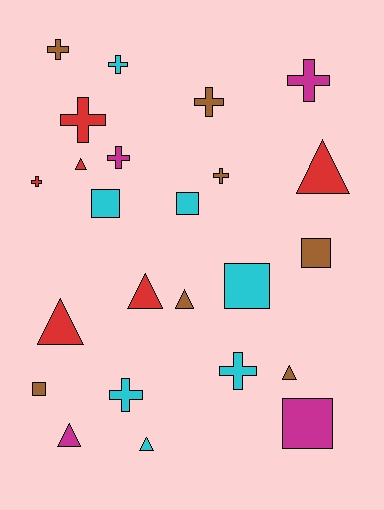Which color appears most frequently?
Cyan, with 7 objects.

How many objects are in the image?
There are 24 objects.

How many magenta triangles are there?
There is 1 magenta triangle.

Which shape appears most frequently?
Cross, with 10 objects.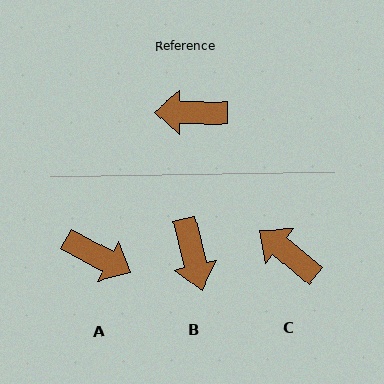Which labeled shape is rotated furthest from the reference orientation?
A, about 154 degrees away.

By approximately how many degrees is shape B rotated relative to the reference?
Approximately 105 degrees counter-clockwise.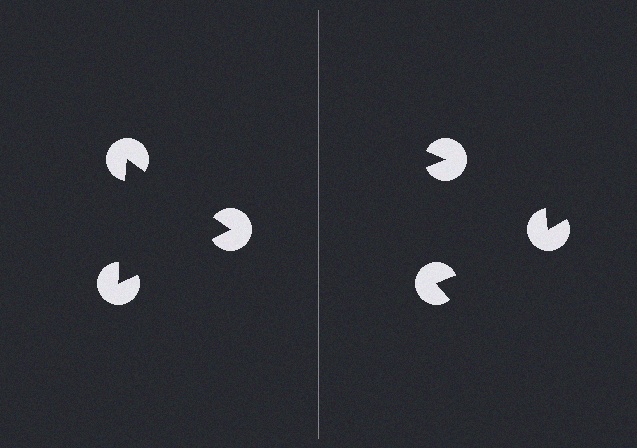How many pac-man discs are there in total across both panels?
6 — 3 on each side.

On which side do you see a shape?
An illusory triangle appears on the left side. On the right side the wedge cuts are rotated, so no coherent shape forms.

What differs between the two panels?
The pac-man discs are positioned identically on both sides; only the wedge orientations differ. On the left they align to a triangle; on the right they are misaligned.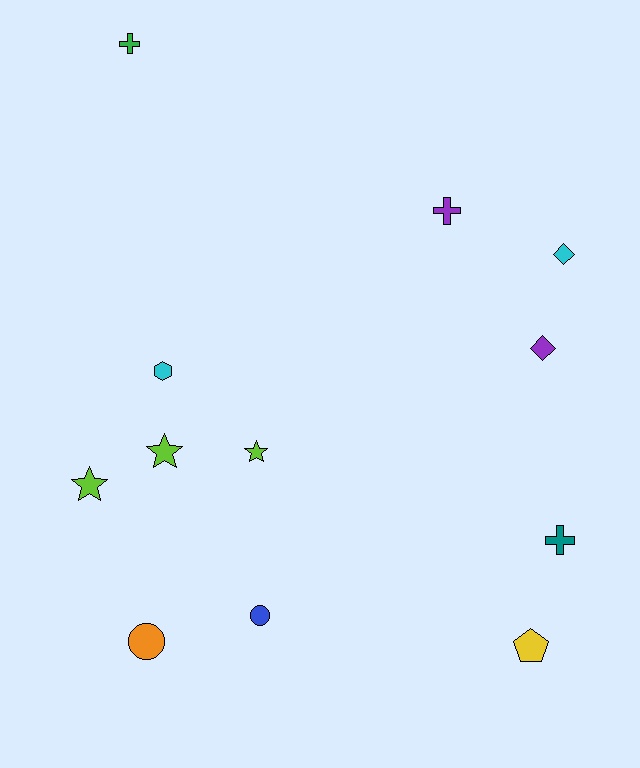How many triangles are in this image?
There are no triangles.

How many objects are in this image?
There are 12 objects.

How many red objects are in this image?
There are no red objects.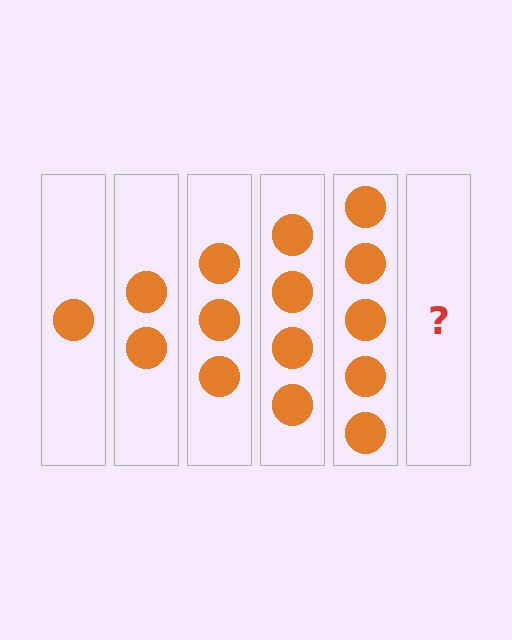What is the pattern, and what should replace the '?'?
The pattern is that each step adds one more circle. The '?' should be 6 circles.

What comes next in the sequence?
The next element should be 6 circles.